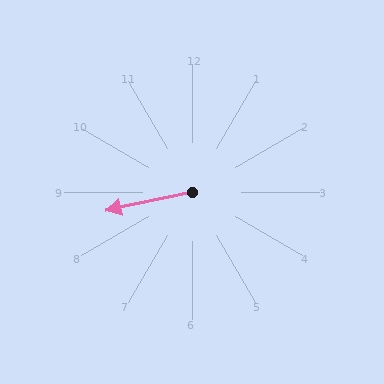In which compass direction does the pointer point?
West.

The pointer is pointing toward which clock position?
Roughly 9 o'clock.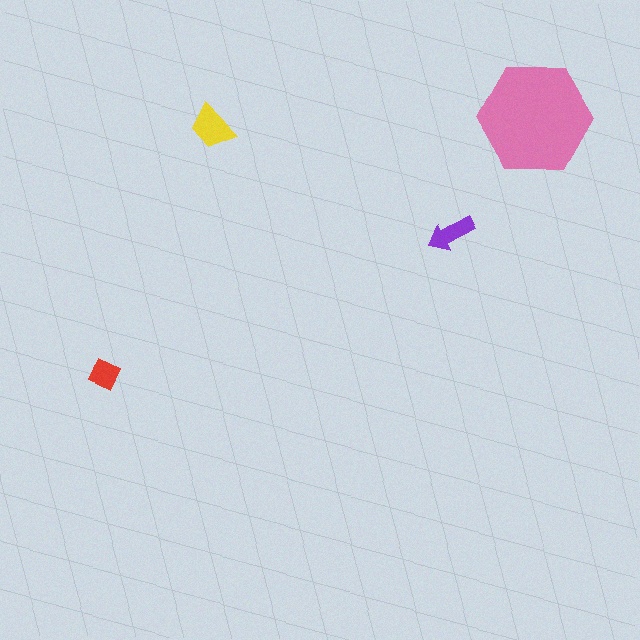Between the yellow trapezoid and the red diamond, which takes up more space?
The yellow trapezoid.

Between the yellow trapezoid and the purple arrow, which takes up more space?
The yellow trapezoid.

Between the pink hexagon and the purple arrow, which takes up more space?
The pink hexagon.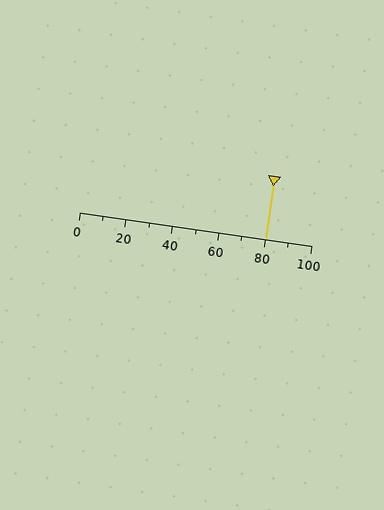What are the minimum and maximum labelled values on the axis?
The axis runs from 0 to 100.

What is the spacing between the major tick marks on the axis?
The major ticks are spaced 20 apart.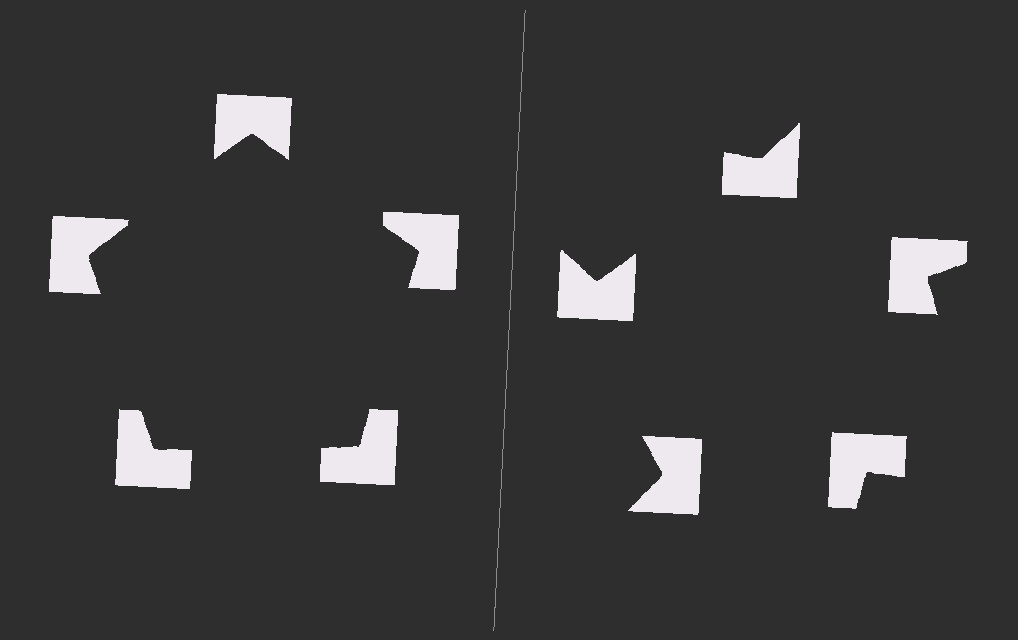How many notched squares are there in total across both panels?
10 — 5 on each side.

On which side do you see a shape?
An illusory pentagon appears on the left side. On the right side the wedge cuts are rotated, so no coherent shape forms.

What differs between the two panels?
The notched squares are positioned identically on both sides; only the wedge orientations differ. On the left they align to a pentagon; on the right they are misaligned.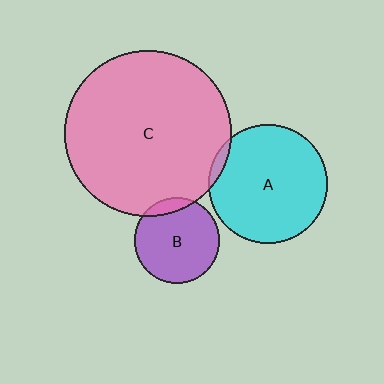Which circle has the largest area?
Circle C (pink).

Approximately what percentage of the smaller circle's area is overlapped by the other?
Approximately 10%.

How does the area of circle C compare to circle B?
Approximately 3.8 times.